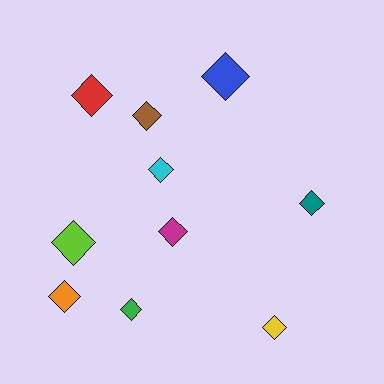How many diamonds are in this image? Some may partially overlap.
There are 10 diamonds.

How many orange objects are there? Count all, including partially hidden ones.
There is 1 orange object.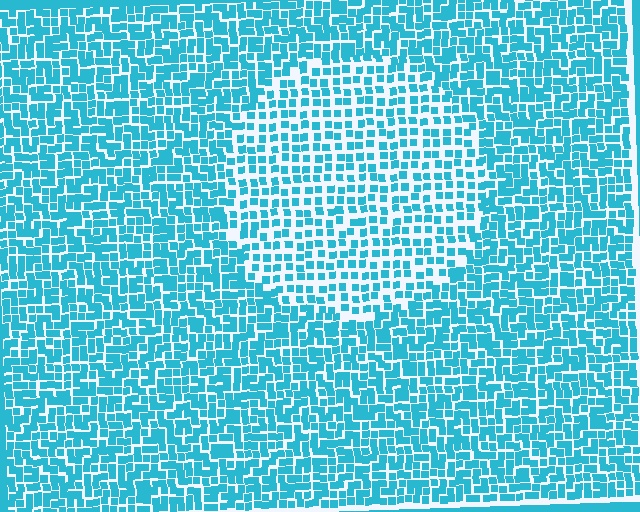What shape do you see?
I see a circle.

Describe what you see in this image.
The image contains small cyan elements arranged at two different densities. A circle-shaped region is visible where the elements are less densely packed than the surrounding area.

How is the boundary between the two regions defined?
The boundary is defined by a change in element density (approximately 1.7x ratio). All elements are the same color, size, and shape.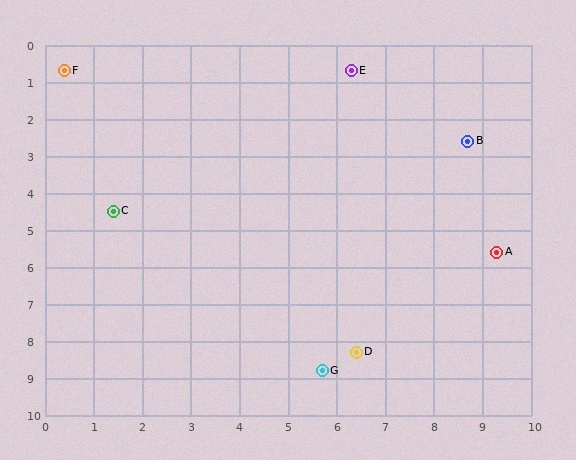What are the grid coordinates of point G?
Point G is at approximately (5.7, 8.8).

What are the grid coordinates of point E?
Point E is at approximately (6.3, 0.7).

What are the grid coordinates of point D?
Point D is at approximately (6.4, 8.3).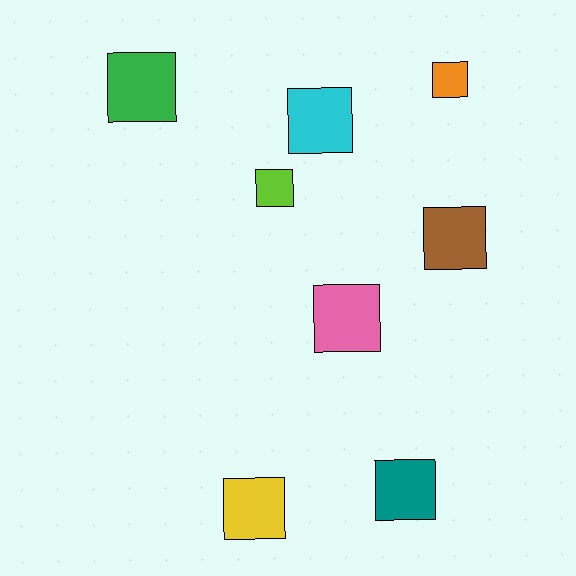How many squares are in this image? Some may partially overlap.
There are 8 squares.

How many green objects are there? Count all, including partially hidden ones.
There is 1 green object.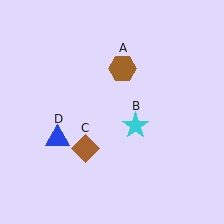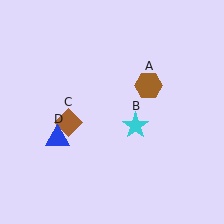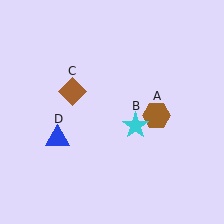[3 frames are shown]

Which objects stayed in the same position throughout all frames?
Cyan star (object B) and blue triangle (object D) remained stationary.